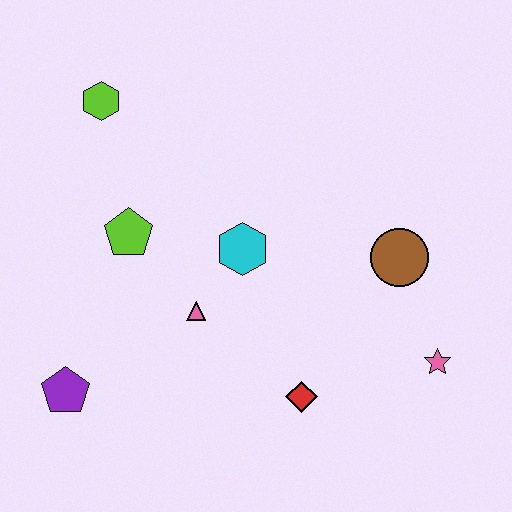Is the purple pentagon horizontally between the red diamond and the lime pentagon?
No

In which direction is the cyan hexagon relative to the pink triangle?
The cyan hexagon is above the pink triangle.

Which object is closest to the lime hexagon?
The lime pentagon is closest to the lime hexagon.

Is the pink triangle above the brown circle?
No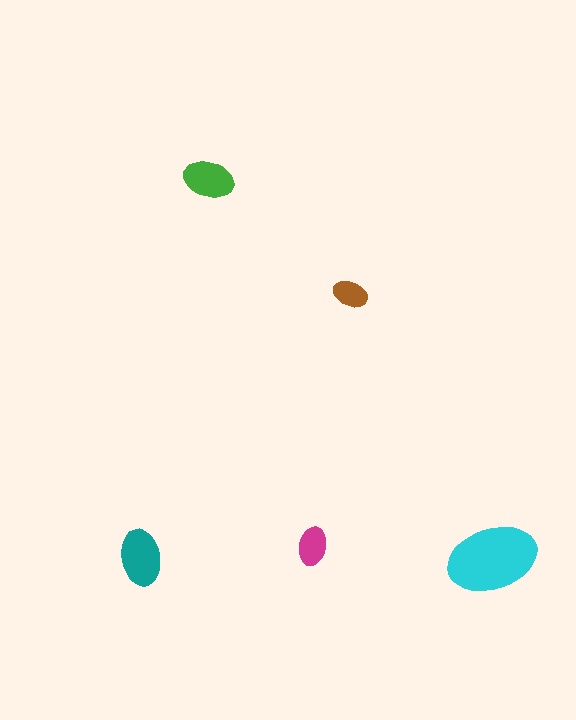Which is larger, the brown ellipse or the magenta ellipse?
The magenta one.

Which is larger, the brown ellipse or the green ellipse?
The green one.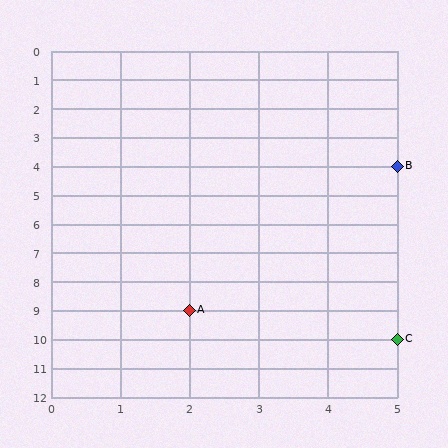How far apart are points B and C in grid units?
Points B and C are 6 rows apart.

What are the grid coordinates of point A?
Point A is at grid coordinates (2, 9).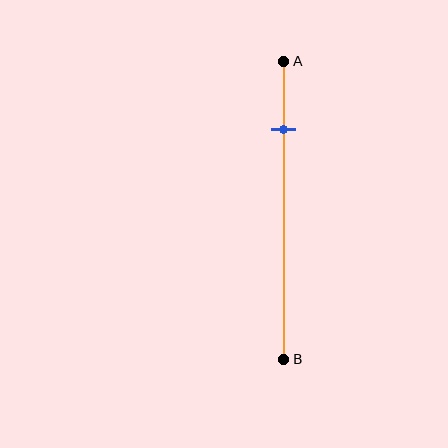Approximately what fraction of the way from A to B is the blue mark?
The blue mark is approximately 25% of the way from A to B.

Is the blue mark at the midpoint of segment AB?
No, the mark is at about 25% from A, not at the 50% midpoint.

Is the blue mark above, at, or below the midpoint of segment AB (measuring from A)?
The blue mark is above the midpoint of segment AB.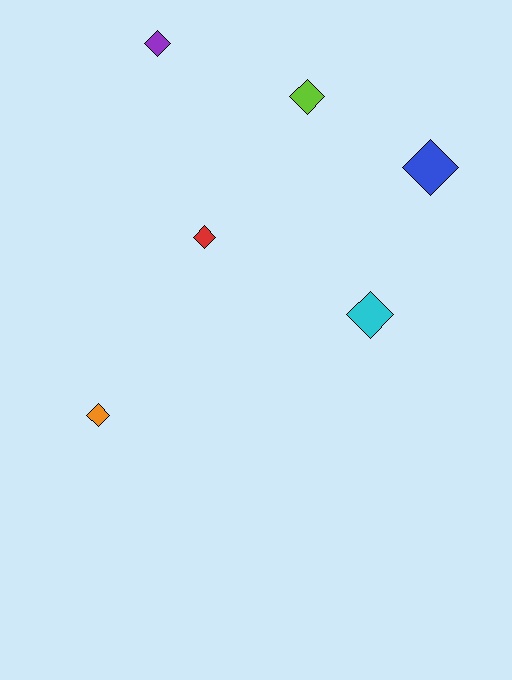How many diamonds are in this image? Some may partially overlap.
There are 6 diamonds.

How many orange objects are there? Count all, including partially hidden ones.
There is 1 orange object.